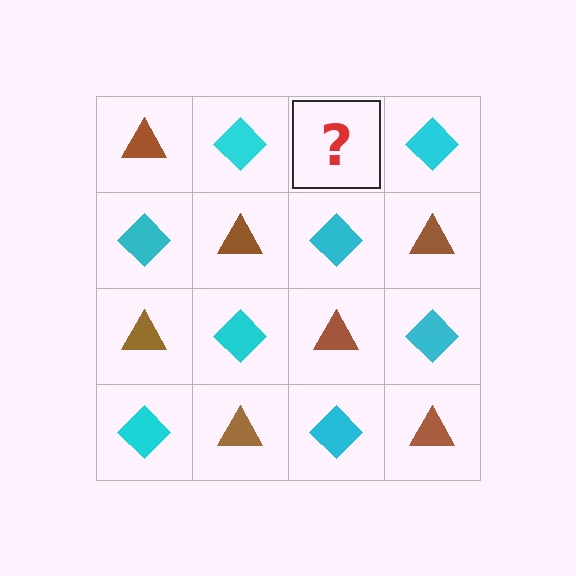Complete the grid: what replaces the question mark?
The question mark should be replaced with a brown triangle.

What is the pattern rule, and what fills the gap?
The rule is that it alternates brown triangle and cyan diamond in a checkerboard pattern. The gap should be filled with a brown triangle.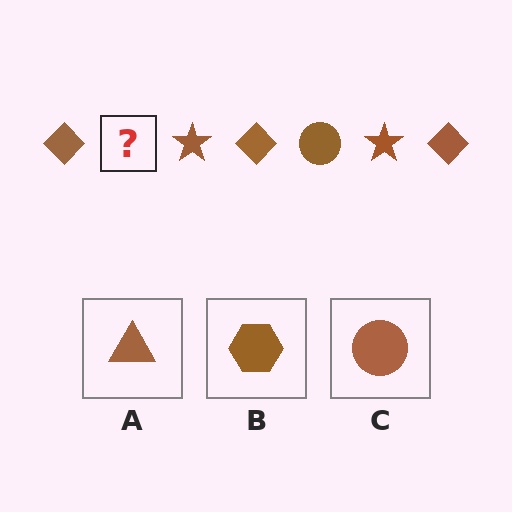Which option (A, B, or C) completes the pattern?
C.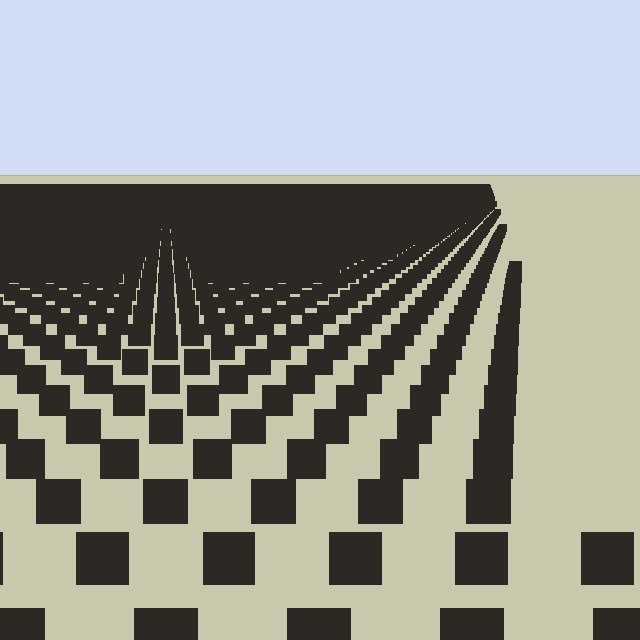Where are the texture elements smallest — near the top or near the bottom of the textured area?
Near the top.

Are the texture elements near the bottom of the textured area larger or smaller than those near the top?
Larger. Near the bottom, elements are closer to the viewer and appear at a bigger on-screen size.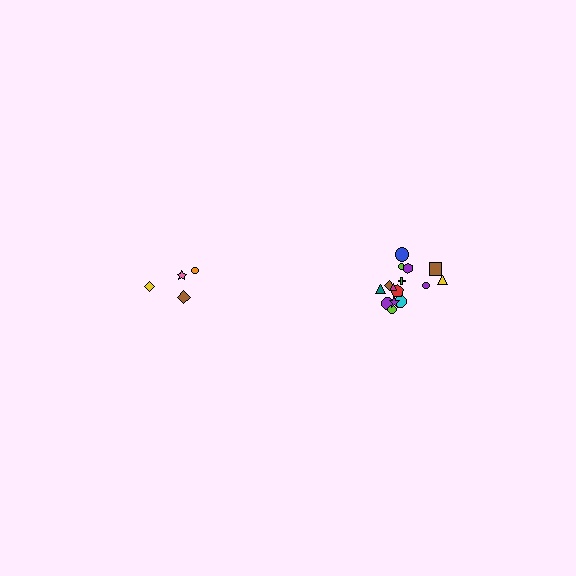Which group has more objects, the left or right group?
The right group.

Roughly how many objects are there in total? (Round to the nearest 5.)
Roughly 20 objects in total.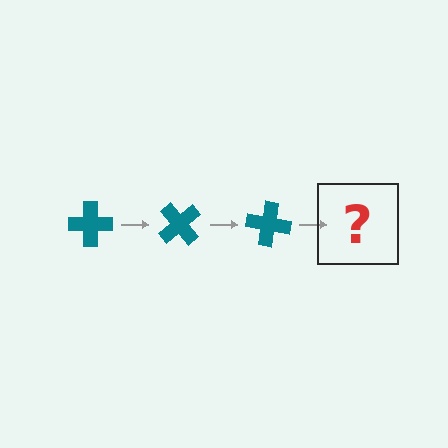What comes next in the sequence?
The next element should be a teal cross rotated 150 degrees.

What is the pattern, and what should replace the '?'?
The pattern is that the cross rotates 50 degrees each step. The '?' should be a teal cross rotated 150 degrees.